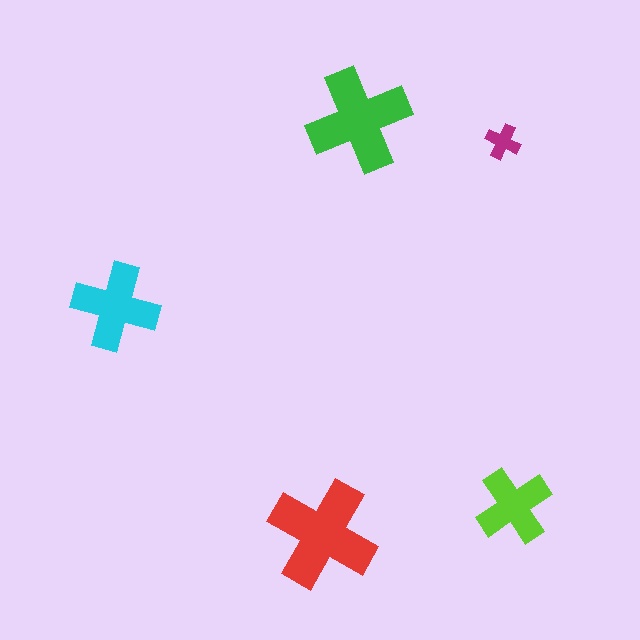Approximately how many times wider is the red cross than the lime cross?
About 1.5 times wider.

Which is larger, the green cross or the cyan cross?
The green one.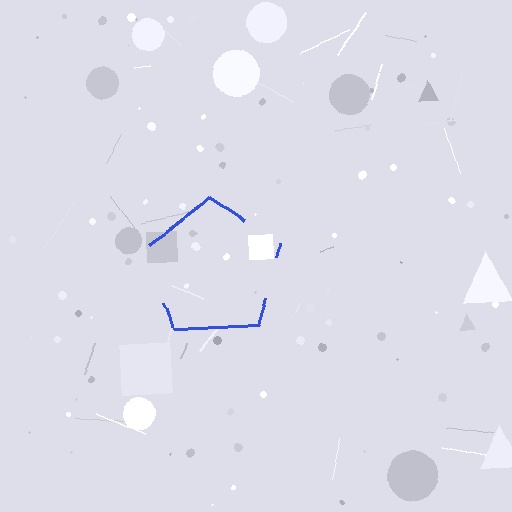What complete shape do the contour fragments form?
The contour fragments form a pentagon.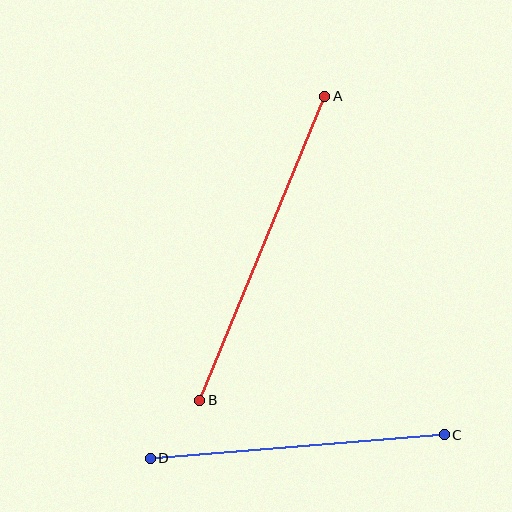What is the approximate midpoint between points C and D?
The midpoint is at approximately (297, 447) pixels.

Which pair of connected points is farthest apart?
Points A and B are farthest apart.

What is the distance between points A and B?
The distance is approximately 329 pixels.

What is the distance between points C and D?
The distance is approximately 295 pixels.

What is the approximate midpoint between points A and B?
The midpoint is at approximately (262, 248) pixels.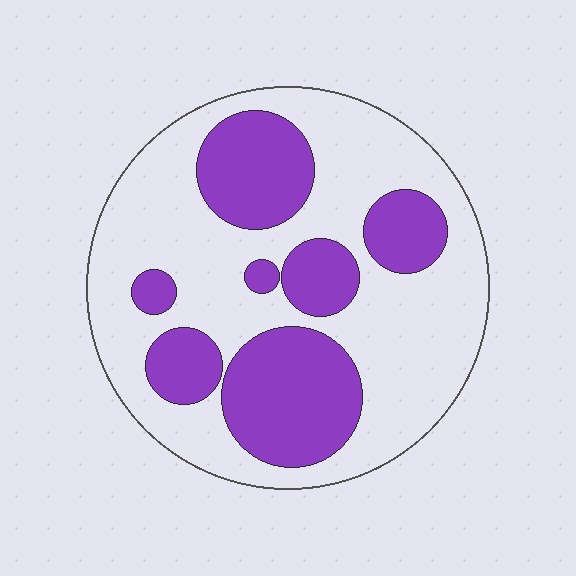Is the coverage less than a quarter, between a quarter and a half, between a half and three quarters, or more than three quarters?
Between a quarter and a half.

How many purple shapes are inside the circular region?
7.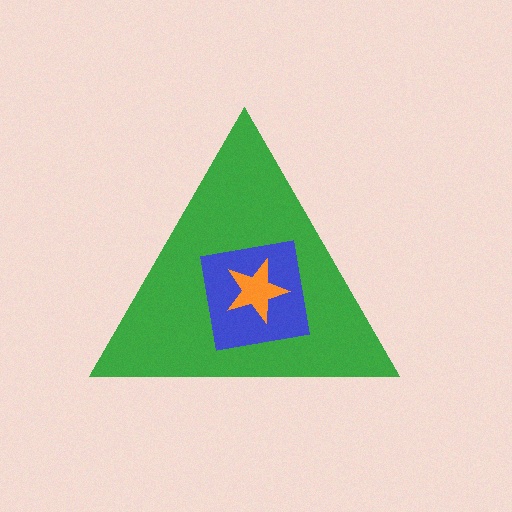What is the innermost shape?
The orange star.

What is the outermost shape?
The green triangle.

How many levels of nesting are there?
3.